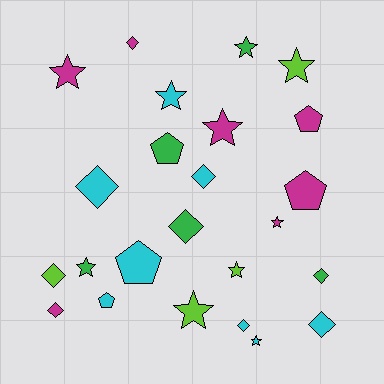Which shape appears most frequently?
Star, with 10 objects.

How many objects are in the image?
There are 24 objects.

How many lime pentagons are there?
There are no lime pentagons.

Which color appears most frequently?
Cyan, with 8 objects.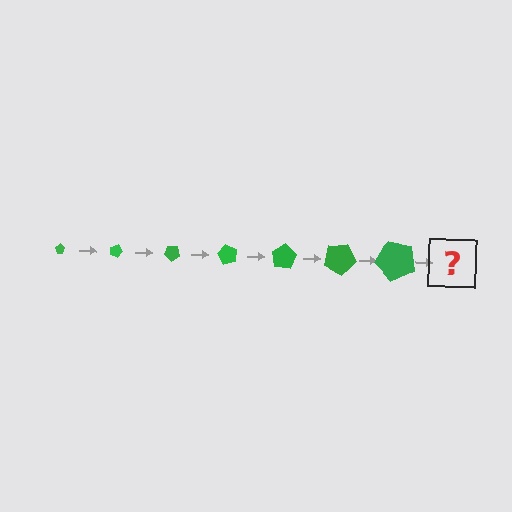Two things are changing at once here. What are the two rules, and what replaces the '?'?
The two rules are that the pentagon grows larger each step and it rotates 20 degrees each step. The '?' should be a pentagon, larger than the previous one and rotated 140 degrees from the start.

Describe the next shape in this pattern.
It should be a pentagon, larger than the previous one and rotated 140 degrees from the start.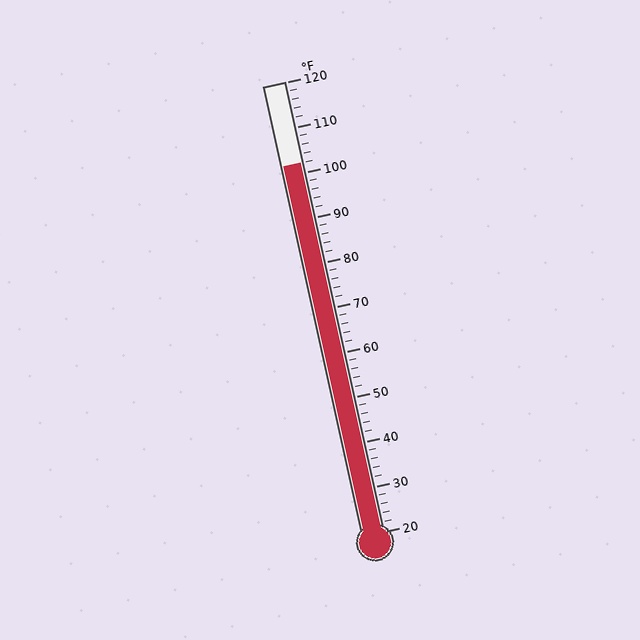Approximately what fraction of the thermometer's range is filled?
The thermometer is filled to approximately 80% of its range.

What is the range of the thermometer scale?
The thermometer scale ranges from 20°F to 120°F.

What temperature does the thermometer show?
The thermometer shows approximately 102°F.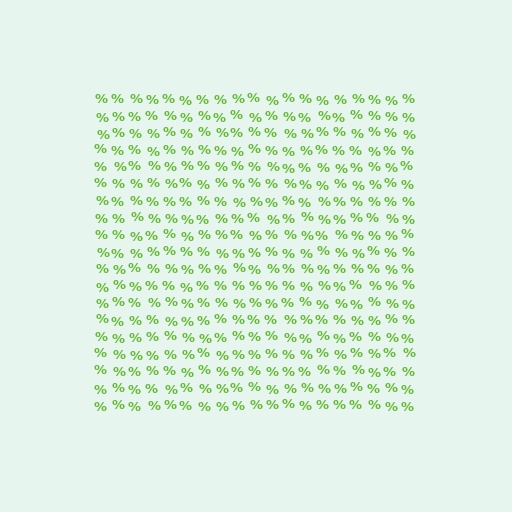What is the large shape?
The large shape is a square.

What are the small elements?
The small elements are percent signs.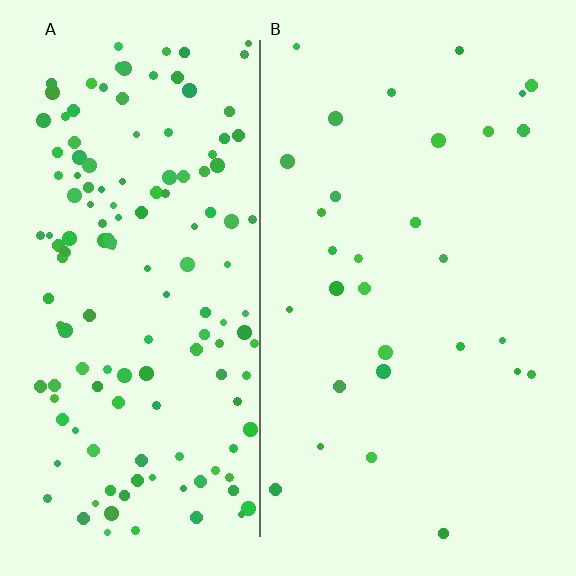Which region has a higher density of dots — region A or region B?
A (the left).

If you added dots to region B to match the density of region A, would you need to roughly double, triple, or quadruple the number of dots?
Approximately quadruple.